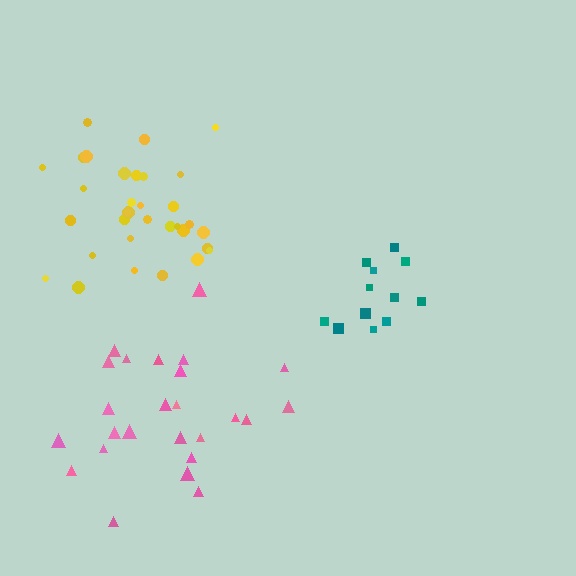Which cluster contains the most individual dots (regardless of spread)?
Yellow (33).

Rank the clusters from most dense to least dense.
teal, yellow, pink.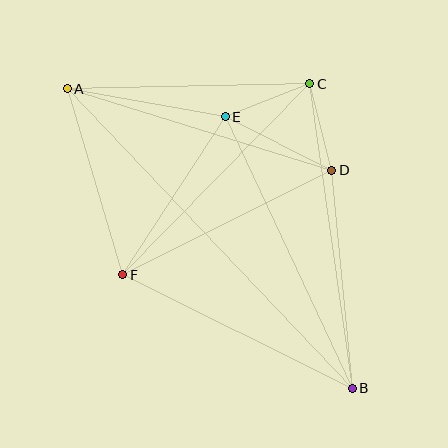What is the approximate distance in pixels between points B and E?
The distance between B and E is approximately 300 pixels.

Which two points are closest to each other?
Points C and D are closest to each other.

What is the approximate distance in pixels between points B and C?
The distance between B and C is approximately 307 pixels.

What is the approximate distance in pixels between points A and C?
The distance between A and C is approximately 243 pixels.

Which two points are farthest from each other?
Points A and B are farthest from each other.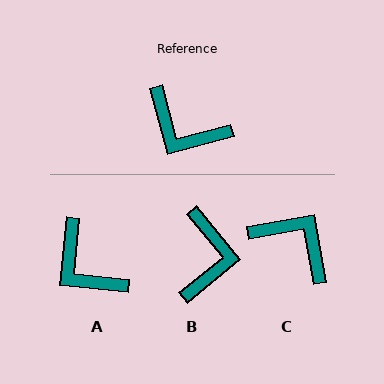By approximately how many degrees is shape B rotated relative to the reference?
Approximately 114 degrees counter-clockwise.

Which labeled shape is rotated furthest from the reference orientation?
C, about 175 degrees away.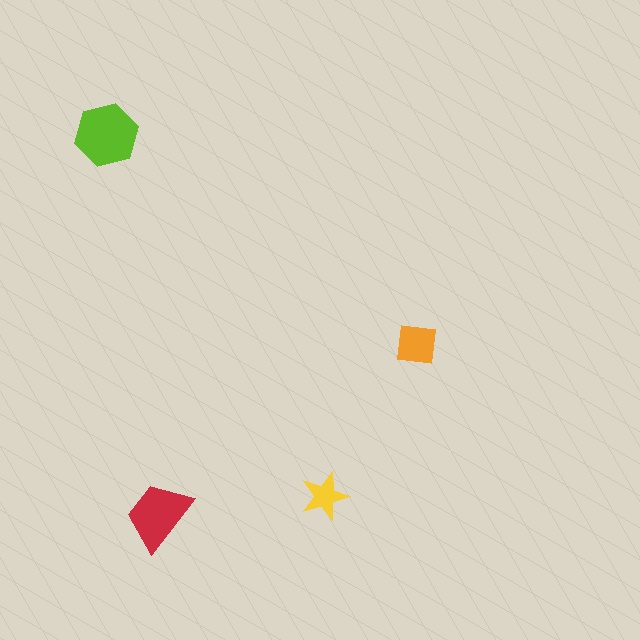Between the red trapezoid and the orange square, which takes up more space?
The red trapezoid.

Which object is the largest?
The lime hexagon.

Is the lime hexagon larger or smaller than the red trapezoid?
Larger.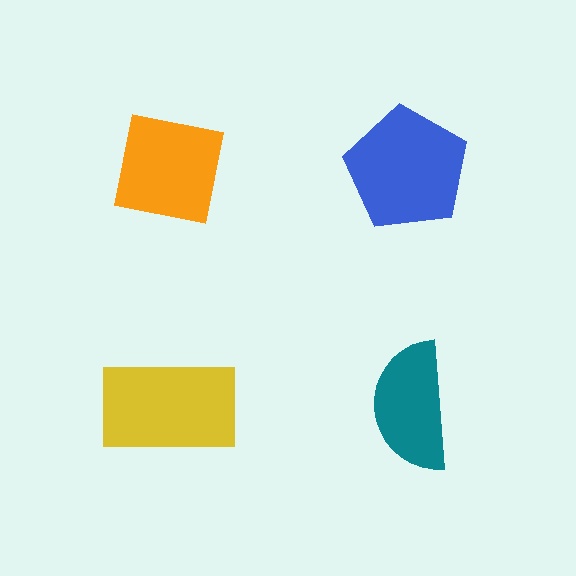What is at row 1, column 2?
A blue pentagon.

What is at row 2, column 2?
A teal semicircle.